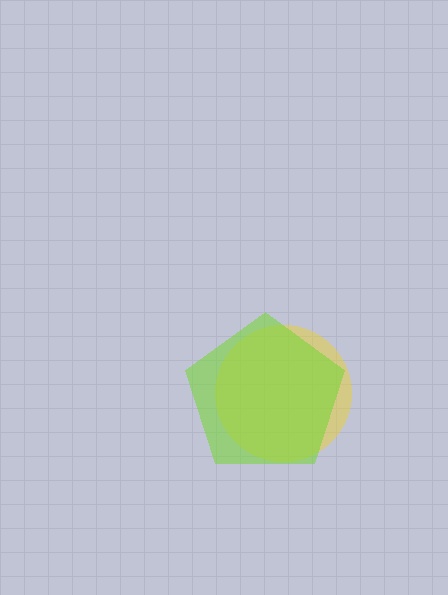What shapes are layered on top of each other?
The layered shapes are: a yellow circle, a lime pentagon.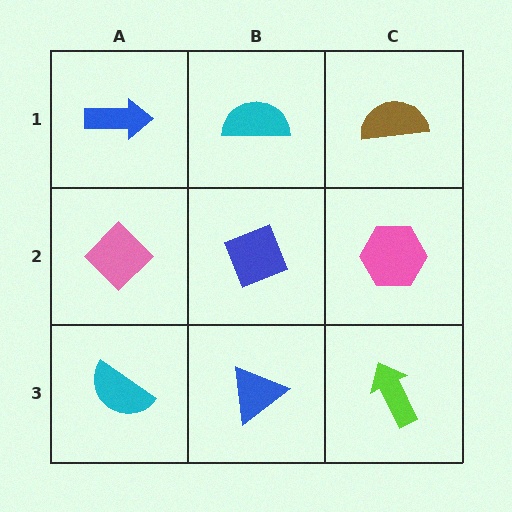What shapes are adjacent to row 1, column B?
A blue diamond (row 2, column B), a blue arrow (row 1, column A), a brown semicircle (row 1, column C).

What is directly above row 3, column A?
A pink diamond.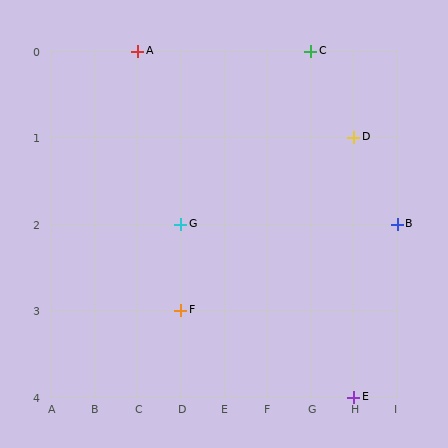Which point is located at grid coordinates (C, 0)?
Point A is at (C, 0).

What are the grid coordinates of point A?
Point A is at grid coordinates (C, 0).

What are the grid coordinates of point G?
Point G is at grid coordinates (D, 2).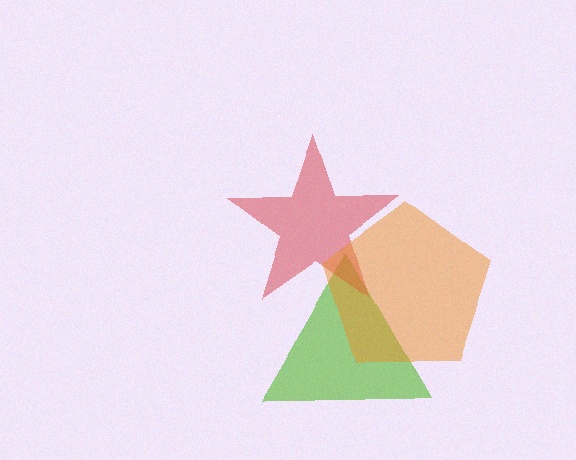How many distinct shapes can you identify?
There are 3 distinct shapes: a lime triangle, a red star, an orange pentagon.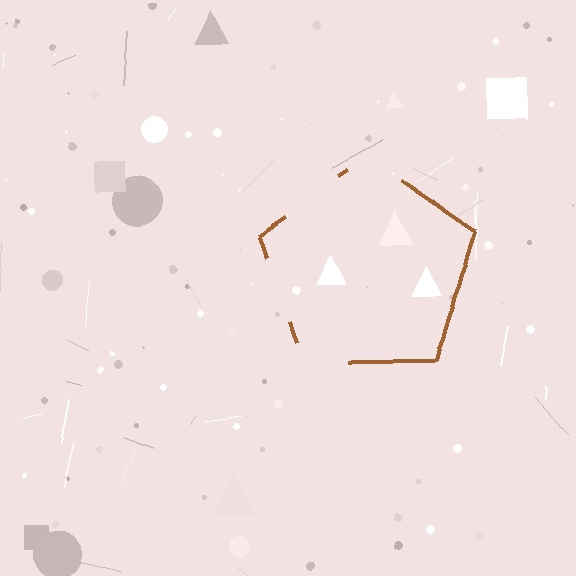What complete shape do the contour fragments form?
The contour fragments form a pentagon.